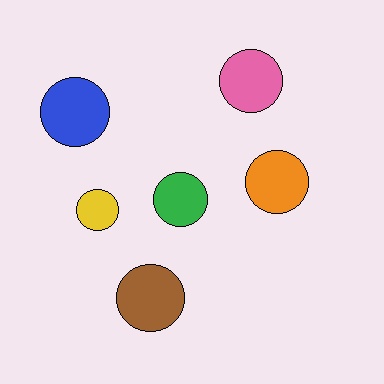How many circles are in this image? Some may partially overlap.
There are 6 circles.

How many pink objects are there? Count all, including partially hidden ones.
There is 1 pink object.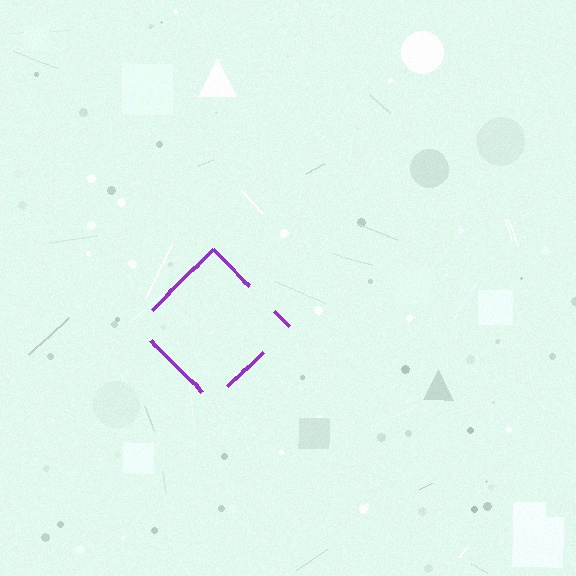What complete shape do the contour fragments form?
The contour fragments form a diamond.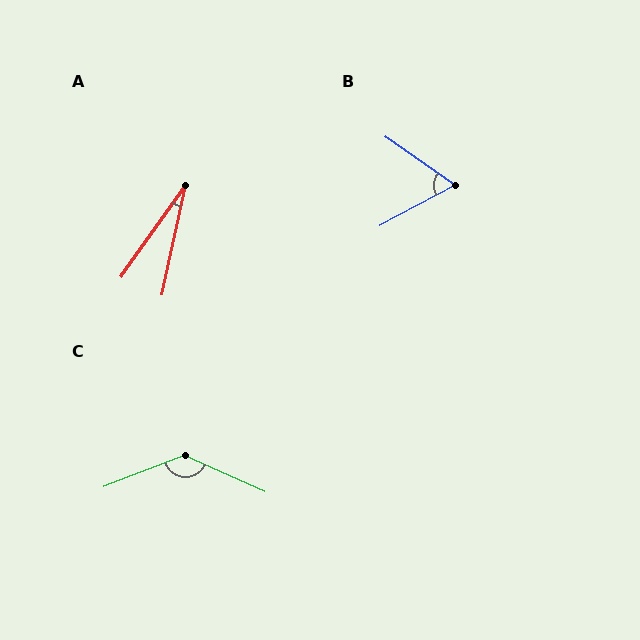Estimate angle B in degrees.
Approximately 63 degrees.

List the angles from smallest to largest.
A (23°), B (63°), C (135°).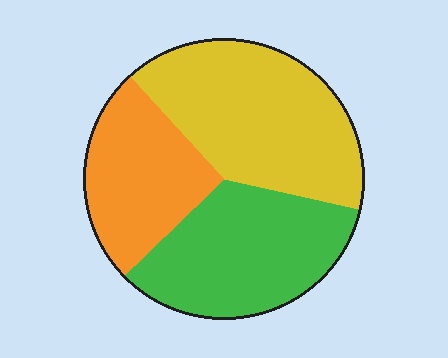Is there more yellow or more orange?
Yellow.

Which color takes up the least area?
Orange, at roughly 25%.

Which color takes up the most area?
Yellow, at roughly 40%.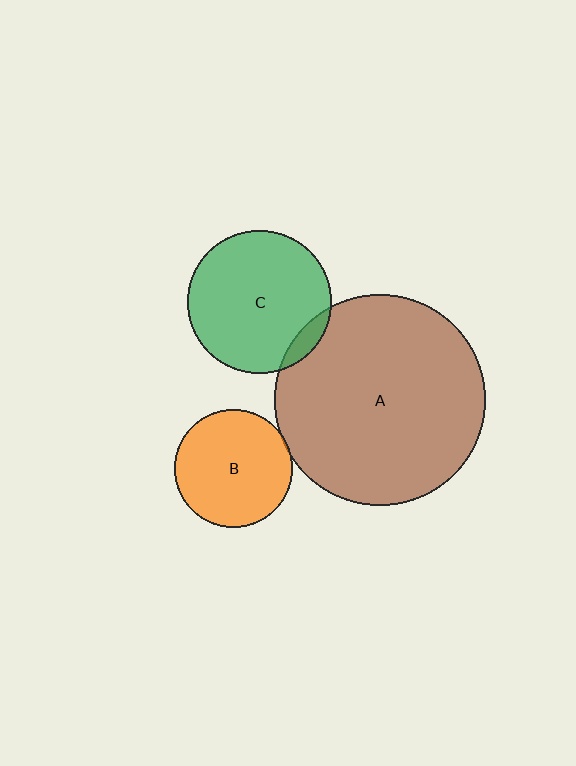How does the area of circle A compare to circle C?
Approximately 2.2 times.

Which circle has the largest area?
Circle A (brown).